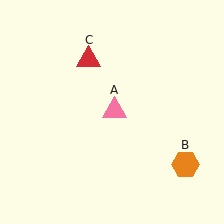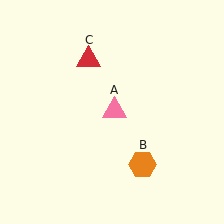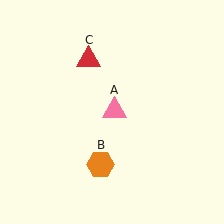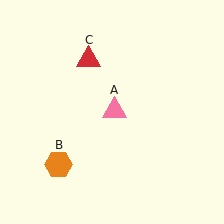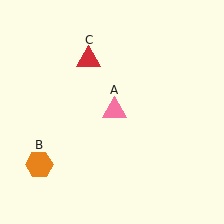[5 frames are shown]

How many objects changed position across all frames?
1 object changed position: orange hexagon (object B).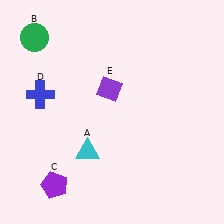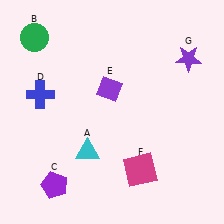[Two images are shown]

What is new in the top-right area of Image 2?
A purple star (G) was added in the top-right area of Image 2.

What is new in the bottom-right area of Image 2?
A magenta square (F) was added in the bottom-right area of Image 2.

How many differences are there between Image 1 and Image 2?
There are 2 differences between the two images.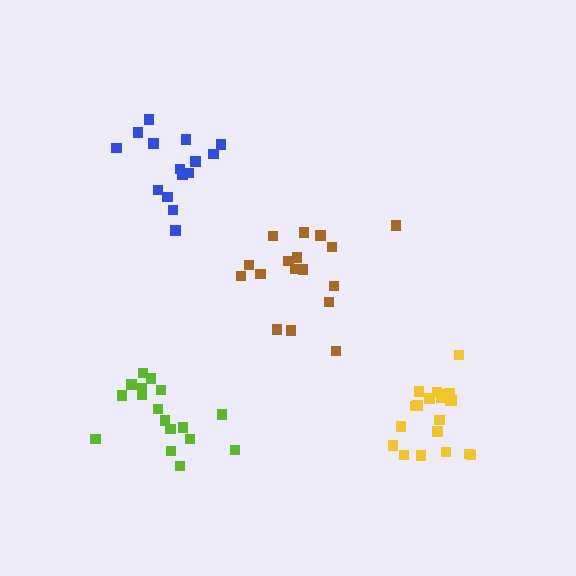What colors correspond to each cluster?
The clusters are colored: brown, blue, yellow, lime.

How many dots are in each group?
Group 1: 17 dots, Group 2: 15 dots, Group 3: 20 dots, Group 4: 17 dots (69 total).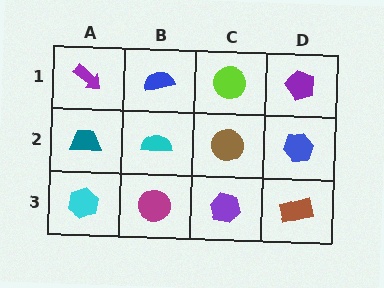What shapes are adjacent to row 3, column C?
A brown circle (row 2, column C), a magenta circle (row 3, column B), a brown rectangle (row 3, column D).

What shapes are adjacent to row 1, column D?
A blue hexagon (row 2, column D), a lime circle (row 1, column C).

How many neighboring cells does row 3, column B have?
3.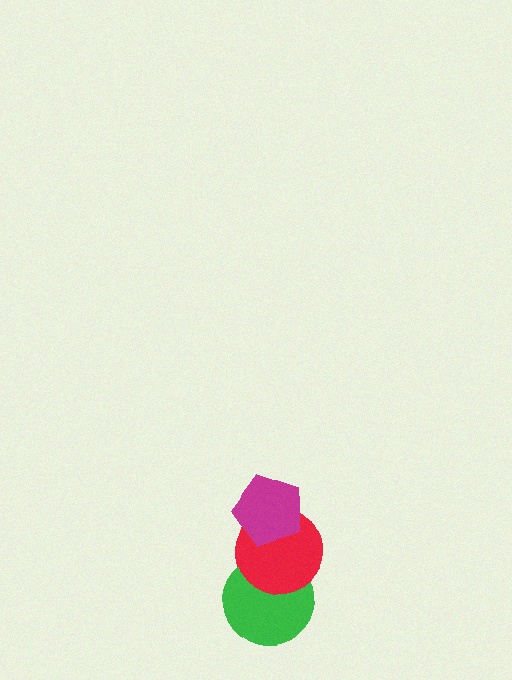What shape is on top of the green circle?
The red circle is on top of the green circle.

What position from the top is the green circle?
The green circle is 3rd from the top.